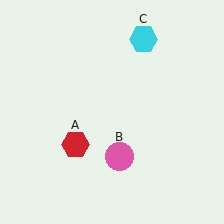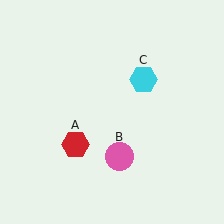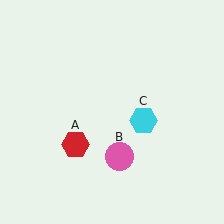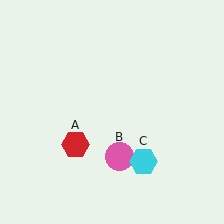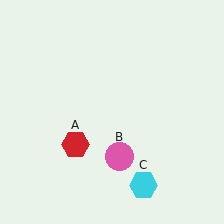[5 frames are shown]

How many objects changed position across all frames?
1 object changed position: cyan hexagon (object C).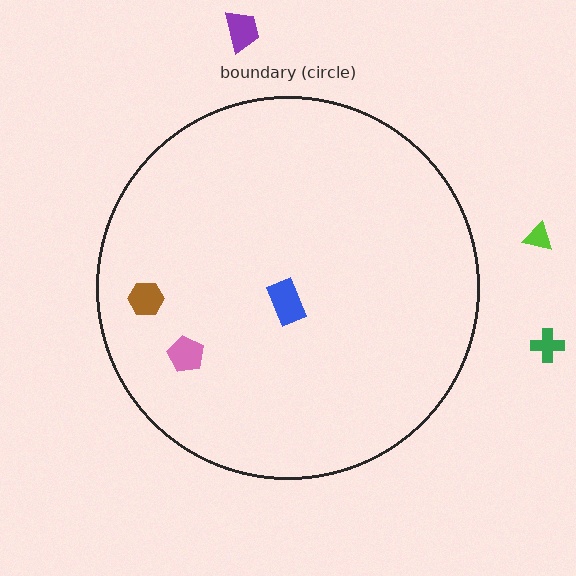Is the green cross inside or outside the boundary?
Outside.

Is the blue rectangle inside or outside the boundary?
Inside.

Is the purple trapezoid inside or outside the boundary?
Outside.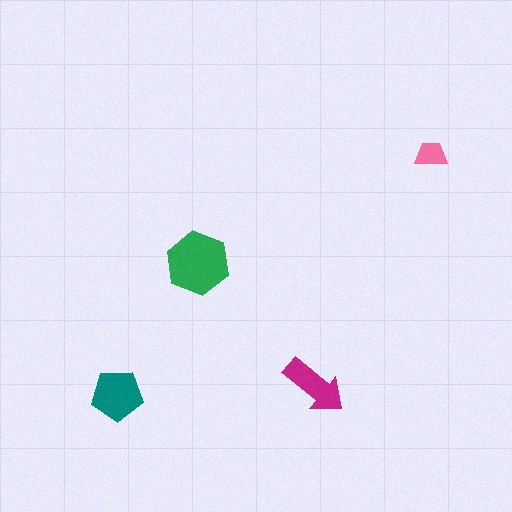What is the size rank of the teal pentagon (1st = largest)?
2nd.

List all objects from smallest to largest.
The pink trapezoid, the magenta arrow, the teal pentagon, the green hexagon.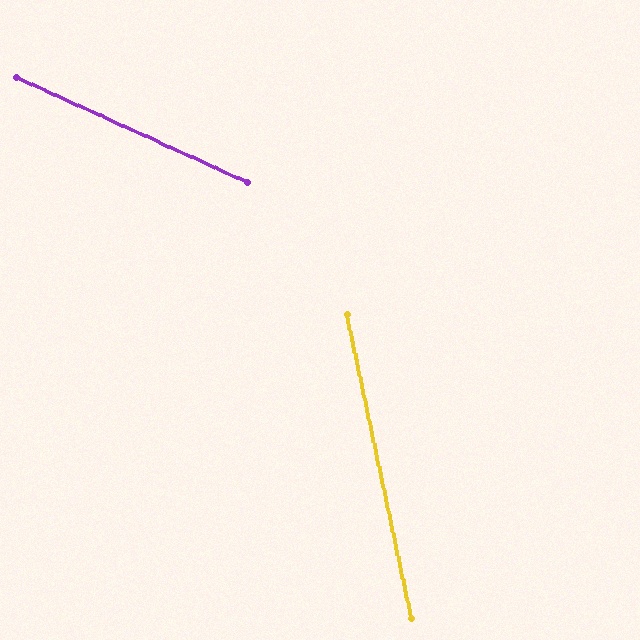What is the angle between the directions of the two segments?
Approximately 54 degrees.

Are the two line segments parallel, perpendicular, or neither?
Neither parallel nor perpendicular — they differ by about 54°.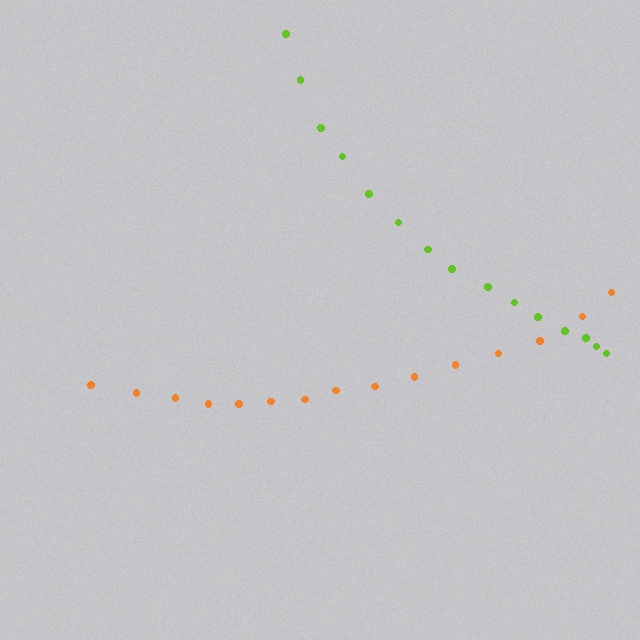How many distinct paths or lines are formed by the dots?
There are 2 distinct paths.